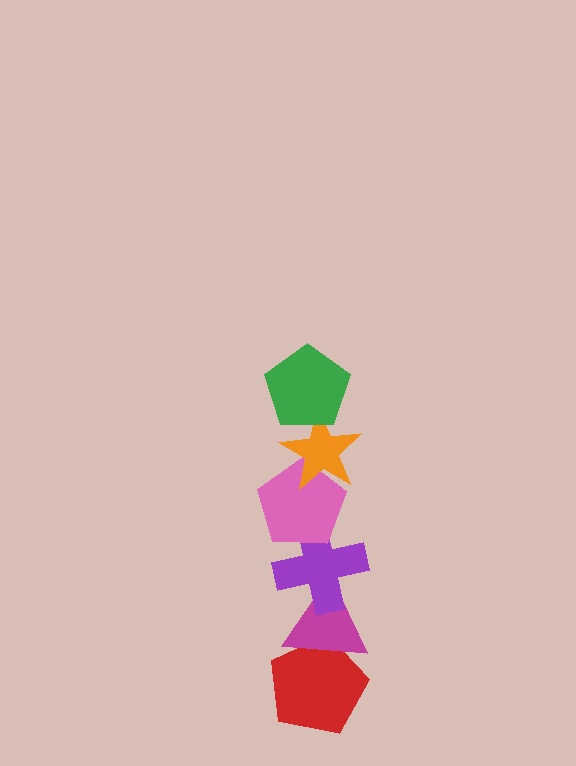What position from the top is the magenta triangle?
The magenta triangle is 5th from the top.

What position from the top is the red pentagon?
The red pentagon is 6th from the top.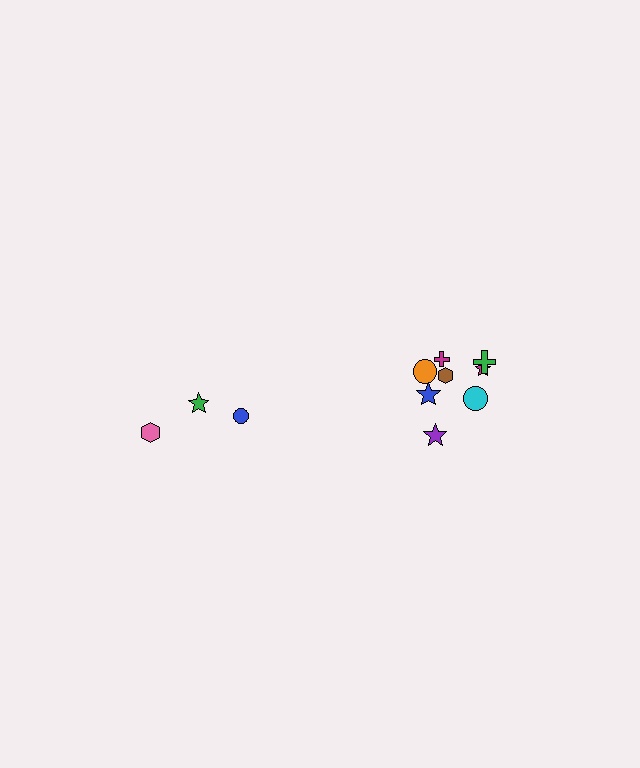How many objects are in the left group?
There are 3 objects.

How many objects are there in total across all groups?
There are 11 objects.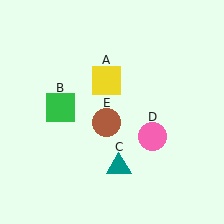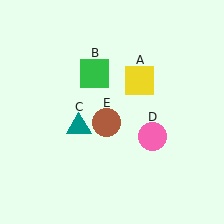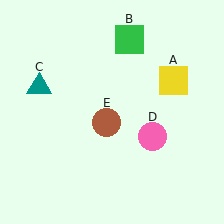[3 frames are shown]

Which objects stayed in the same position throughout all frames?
Pink circle (object D) and brown circle (object E) remained stationary.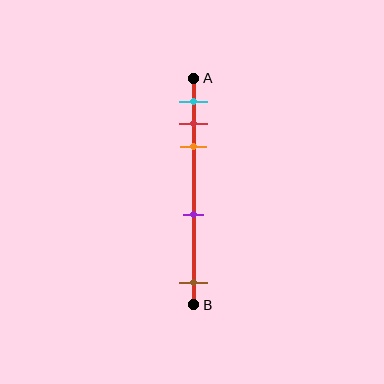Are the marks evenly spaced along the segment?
No, the marks are not evenly spaced.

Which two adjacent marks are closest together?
The red and orange marks are the closest adjacent pair.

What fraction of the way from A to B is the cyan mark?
The cyan mark is approximately 10% (0.1) of the way from A to B.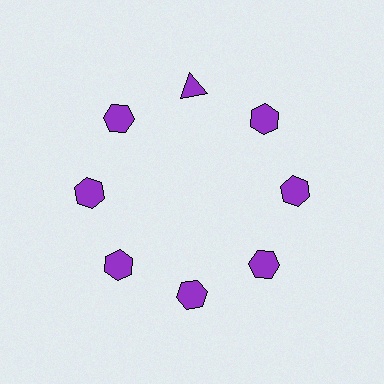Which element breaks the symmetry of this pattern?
The purple triangle at roughly the 12 o'clock position breaks the symmetry. All other shapes are purple hexagons.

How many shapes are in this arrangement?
There are 8 shapes arranged in a ring pattern.